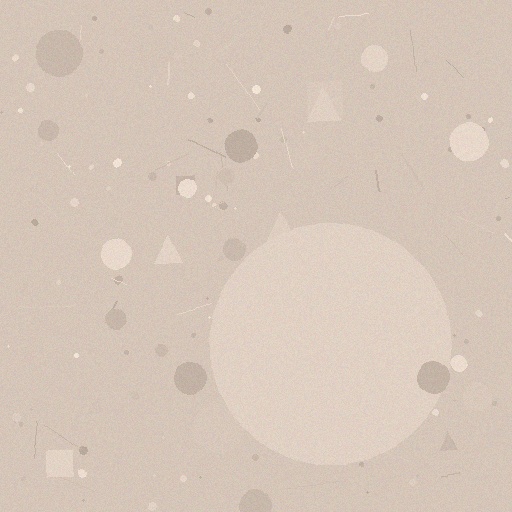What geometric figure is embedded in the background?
A circle is embedded in the background.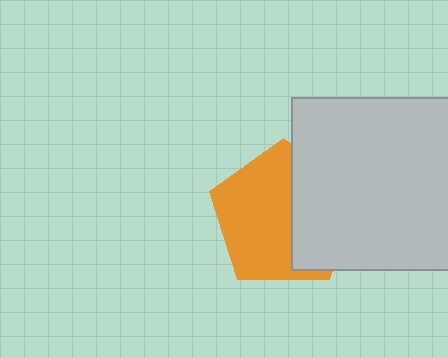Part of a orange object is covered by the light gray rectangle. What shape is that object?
It is a pentagon.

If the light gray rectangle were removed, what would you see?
You would see the complete orange pentagon.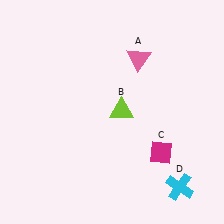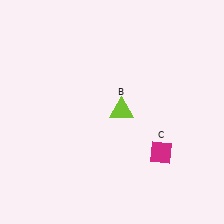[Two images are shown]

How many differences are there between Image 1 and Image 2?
There are 2 differences between the two images.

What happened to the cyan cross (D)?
The cyan cross (D) was removed in Image 2. It was in the bottom-right area of Image 1.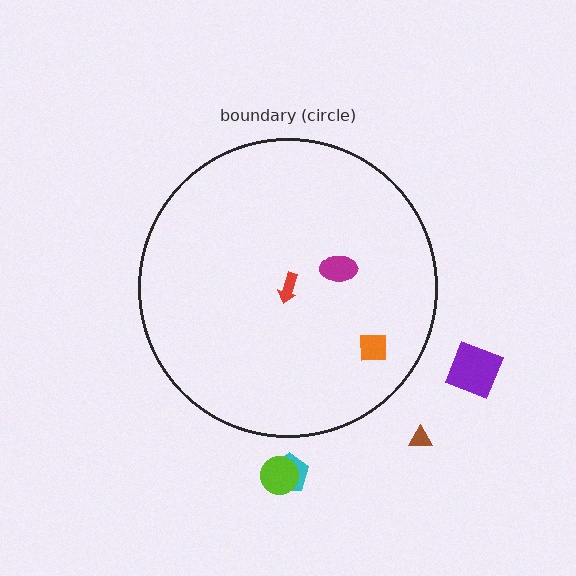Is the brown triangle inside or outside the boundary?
Outside.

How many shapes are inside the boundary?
3 inside, 4 outside.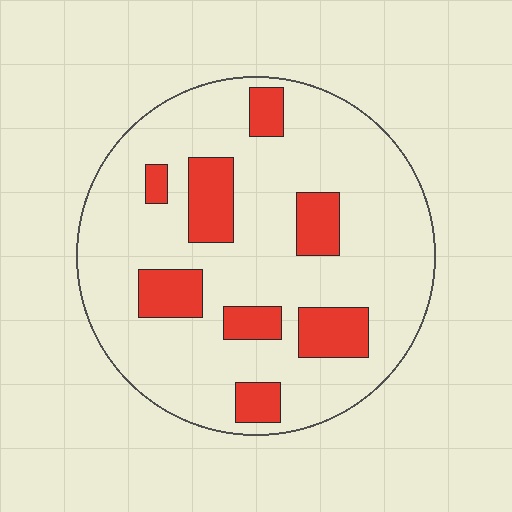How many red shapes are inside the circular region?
8.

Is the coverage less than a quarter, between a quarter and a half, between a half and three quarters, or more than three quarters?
Less than a quarter.